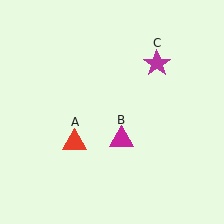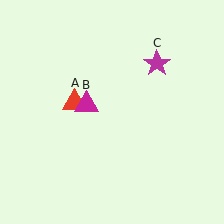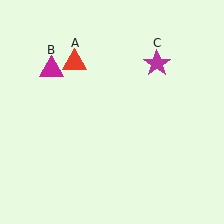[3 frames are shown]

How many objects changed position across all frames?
2 objects changed position: red triangle (object A), magenta triangle (object B).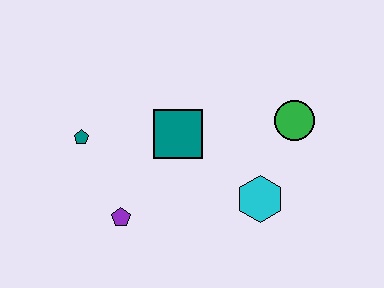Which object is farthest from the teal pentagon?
The green circle is farthest from the teal pentagon.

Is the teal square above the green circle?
No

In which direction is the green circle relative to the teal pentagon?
The green circle is to the right of the teal pentagon.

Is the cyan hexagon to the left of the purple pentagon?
No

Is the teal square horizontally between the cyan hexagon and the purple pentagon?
Yes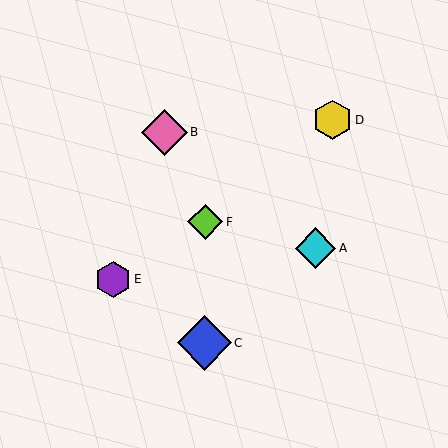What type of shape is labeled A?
Shape A is a cyan diamond.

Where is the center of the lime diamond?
The center of the lime diamond is at (205, 222).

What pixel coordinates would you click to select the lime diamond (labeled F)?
Click at (205, 222) to select the lime diamond F.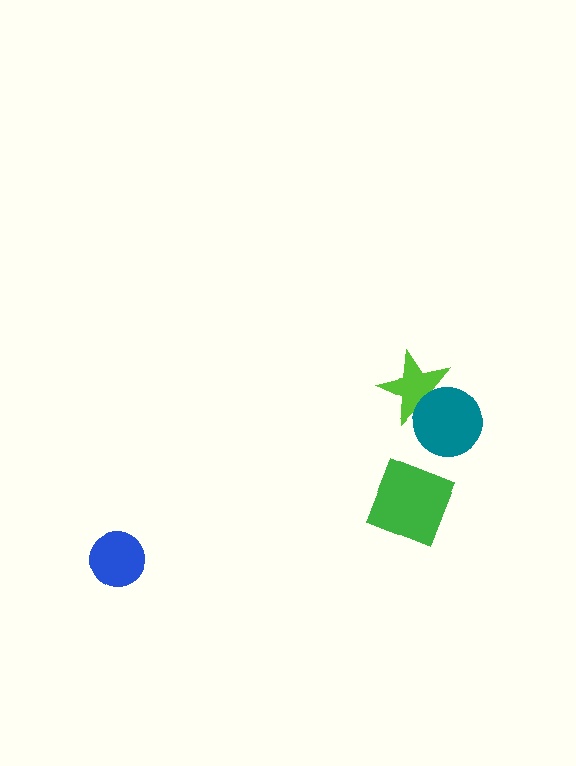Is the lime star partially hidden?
Yes, it is partially covered by another shape.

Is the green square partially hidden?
No, no other shape covers it.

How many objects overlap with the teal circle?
1 object overlaps with the teal circle.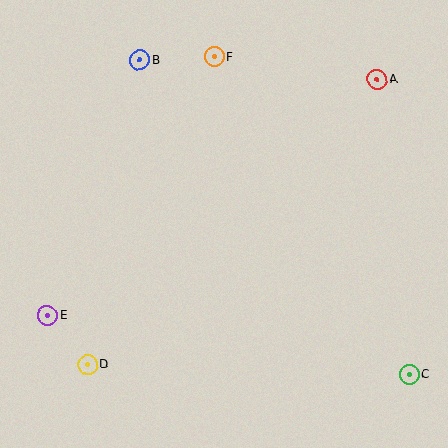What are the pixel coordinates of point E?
Point E is at (47, 316).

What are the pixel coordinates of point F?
Point F is at (214, 57).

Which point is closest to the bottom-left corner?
Point D is closest to the bottom-left corner.